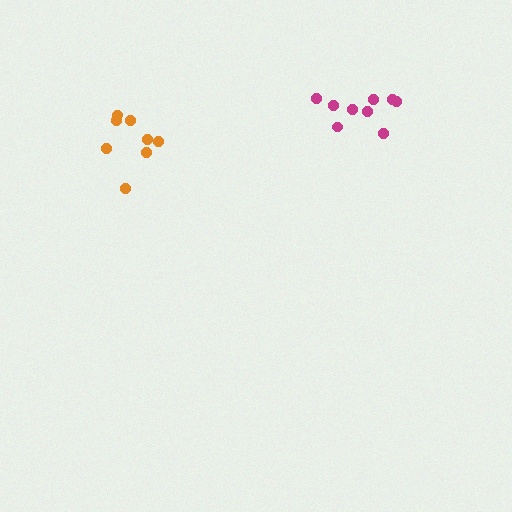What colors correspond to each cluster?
The clusters are colored: magenta, orange.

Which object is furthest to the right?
The magenta cluster is rightmost.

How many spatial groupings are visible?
There are 2 spatial groupings.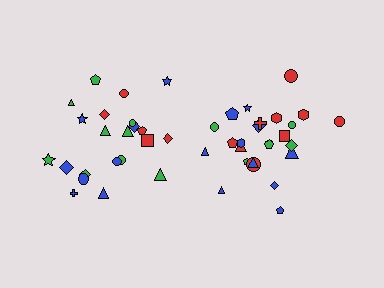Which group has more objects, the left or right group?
The right group.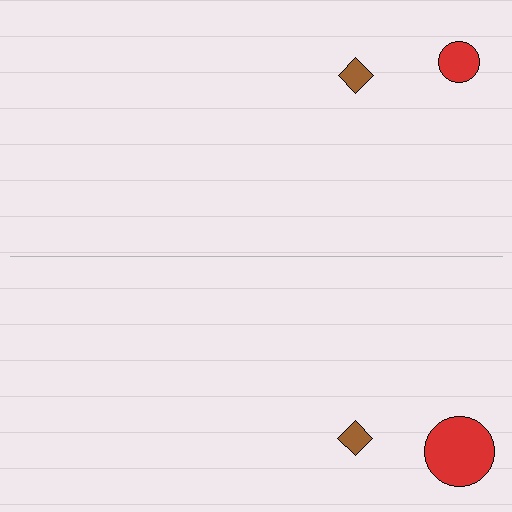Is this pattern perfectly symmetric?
No, the pattern is not perfectly symmetric. The red circle on the bottom side has a different size than its mirror counterpart.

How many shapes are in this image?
There are 4 shapes in this image.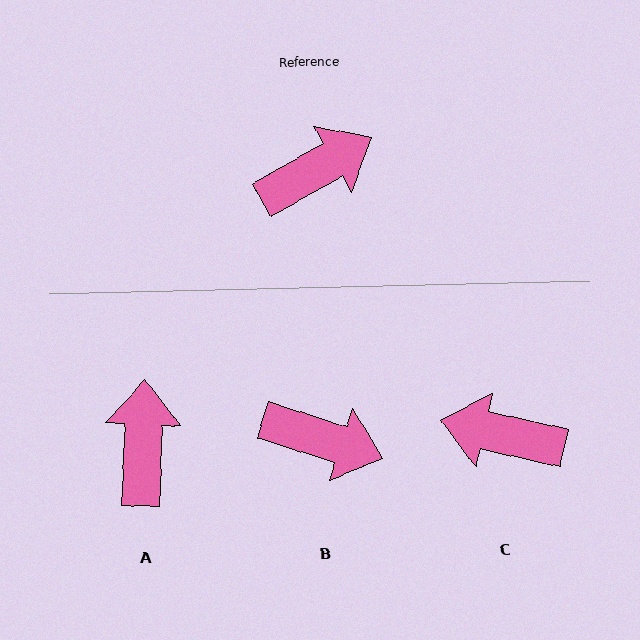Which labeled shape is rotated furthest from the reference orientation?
C, about 138 degrees away.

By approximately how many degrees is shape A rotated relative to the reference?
Approximately 58 degrees counter-clockwise.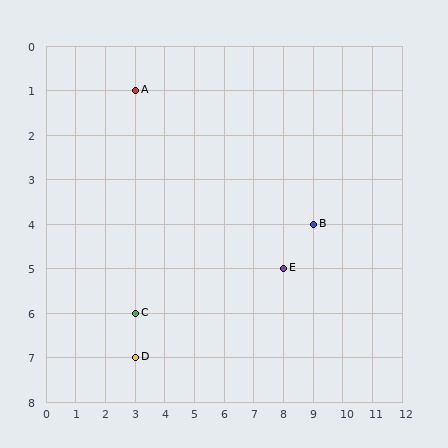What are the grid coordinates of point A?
Point A is at grid coordinates (3, 1).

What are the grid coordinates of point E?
Point E is at grid coordinates (8, 5).